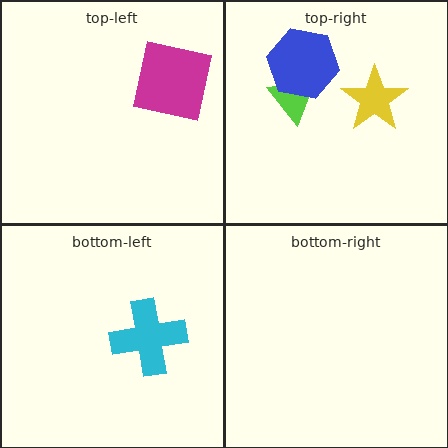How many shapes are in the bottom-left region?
1.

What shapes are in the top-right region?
The lime triangle, the yellow star, the blue hexagon.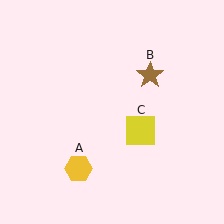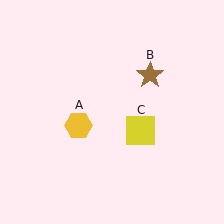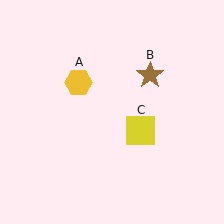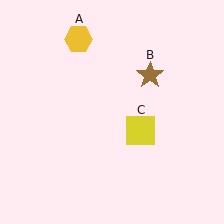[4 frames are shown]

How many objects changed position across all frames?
1 object changed position: yellow hexagon (object A).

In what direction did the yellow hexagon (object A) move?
The yellow hexagon (object A) moved up.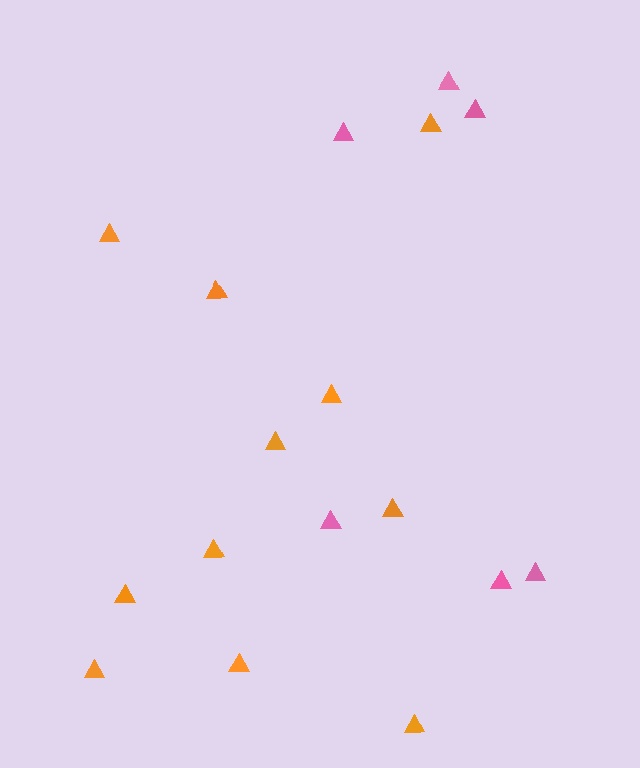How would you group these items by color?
There are 2 groups: one group of orange triangles (11) and one group of pink triangles (6).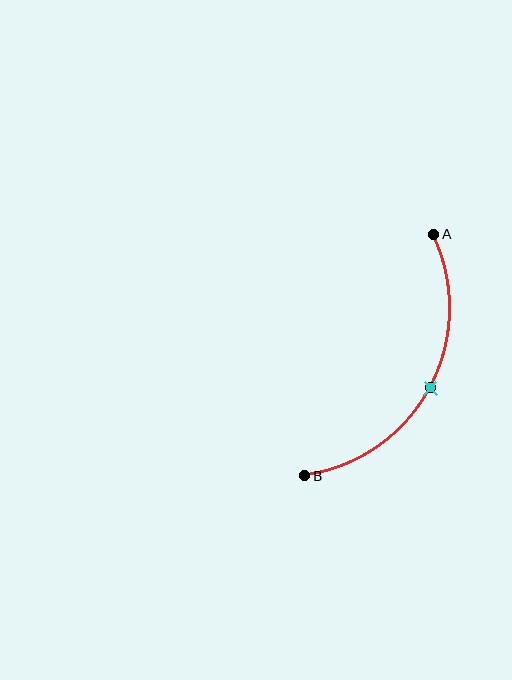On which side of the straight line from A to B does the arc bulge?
The arc bulges to the right of the straight line connecting A and B.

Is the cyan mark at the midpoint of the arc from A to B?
Yes. The cyan mark lies on the arc at equal arc-length from both A and B — it is the arc midpoint.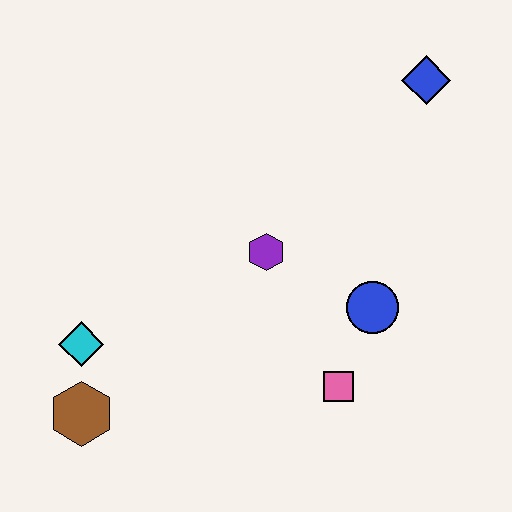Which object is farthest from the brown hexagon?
The blue diamond is farthest from the brown hexagon.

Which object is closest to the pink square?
The blue circle is closest to the pink square.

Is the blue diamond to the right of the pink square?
Yes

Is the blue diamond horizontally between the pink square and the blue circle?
No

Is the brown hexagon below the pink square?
Yes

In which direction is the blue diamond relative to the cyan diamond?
The blue diamond is to the right of the cyan diamond.